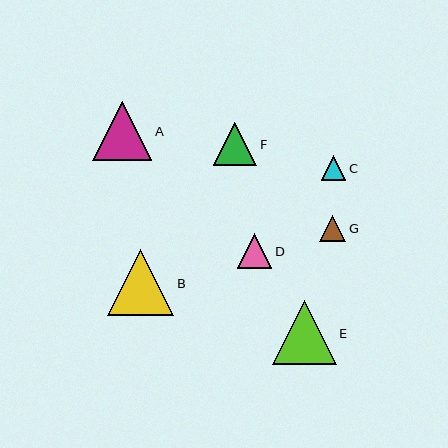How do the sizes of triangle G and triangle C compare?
Triangle G and triangle C are approximately the same size.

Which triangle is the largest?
Triangle B is the largest with a size of approximately 67 pixels.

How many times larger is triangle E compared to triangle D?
Triangle E is approximately 1.9 times the size of triangle D.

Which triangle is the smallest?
Triangle C is the smallest with a size of approximately 25 pixels.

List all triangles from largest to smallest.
From largest to smallest: B, E, A, F, D, G, C.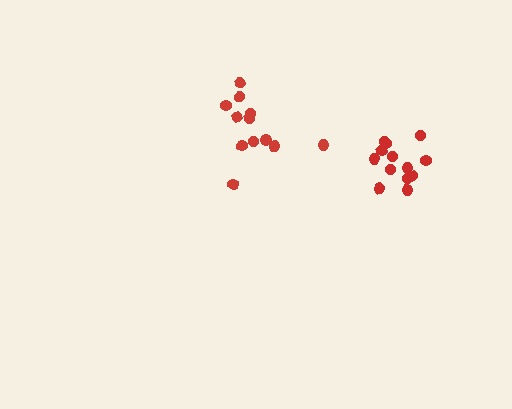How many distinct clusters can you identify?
There are 2 distinct clusters.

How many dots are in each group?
Group 1: 12 dots, Group 2: 13 dots (25 total).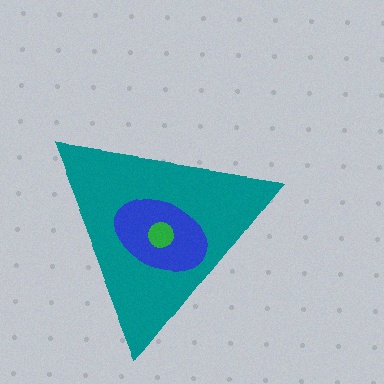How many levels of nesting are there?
3.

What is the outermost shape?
The teal triangle.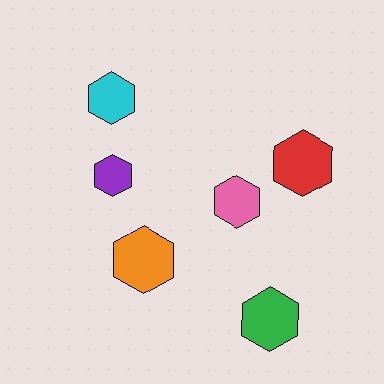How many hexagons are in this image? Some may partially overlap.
There are 6 hexagons.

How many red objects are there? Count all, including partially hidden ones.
There is 1 red object.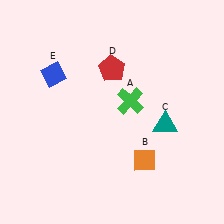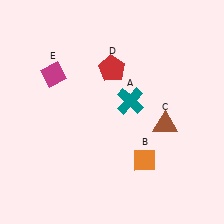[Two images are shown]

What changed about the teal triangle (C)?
In Image 1, C is teal. In Image 2, it changed to brown.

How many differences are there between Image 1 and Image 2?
There are 3 differences between the two images.